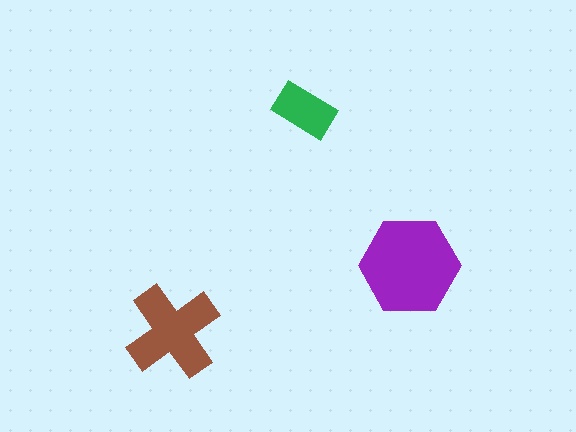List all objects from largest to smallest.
The purple hexagon, the brown cross, the green rectangle.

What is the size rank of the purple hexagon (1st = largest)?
1st.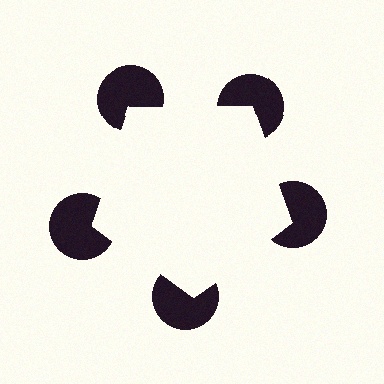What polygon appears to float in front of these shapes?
An illusory pentagon — its edges are inferred from the aligned wedge cuts in the pac-man discs, not physically drawn.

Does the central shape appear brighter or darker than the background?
It typically appears slightly brighter than the background, even though no actual brightness change is drawn.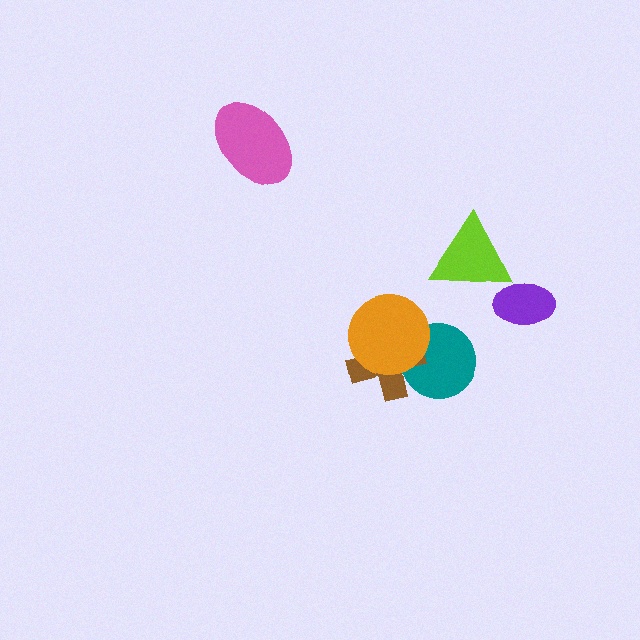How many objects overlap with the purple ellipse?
1 object overlaps with the purple ellipse.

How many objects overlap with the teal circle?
2 objects overlap with the teal circle.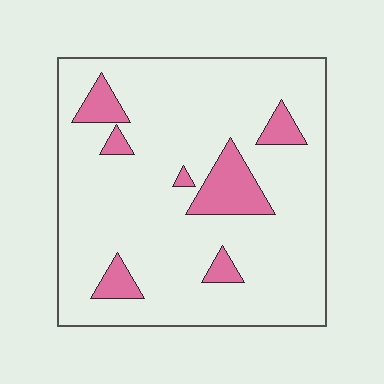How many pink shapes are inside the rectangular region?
7.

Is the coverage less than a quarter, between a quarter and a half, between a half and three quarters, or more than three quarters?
Less than a quarter.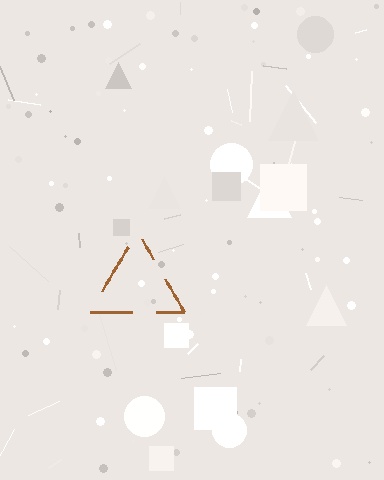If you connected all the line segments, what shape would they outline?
They would outline a triangle.